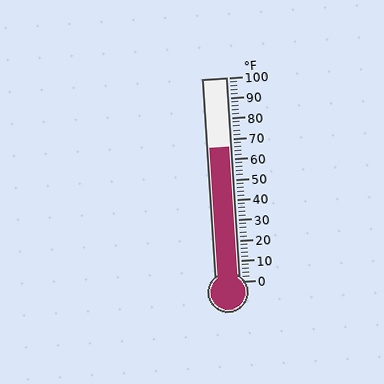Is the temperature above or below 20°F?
The temperature is above 20°F.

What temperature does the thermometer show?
The thermometer shows approximately 66°F.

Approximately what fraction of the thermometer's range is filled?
The thermometer is filled to approximately 65% of its range.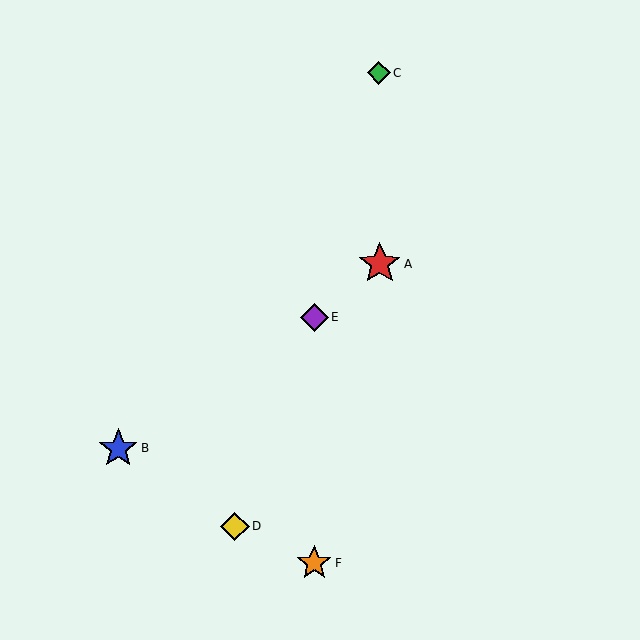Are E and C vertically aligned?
No, E is at x≈314 and C is at x≈379.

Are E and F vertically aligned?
Yes, both are at x≈314.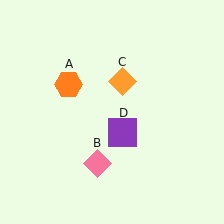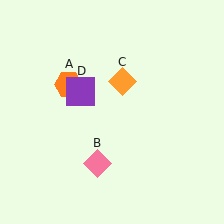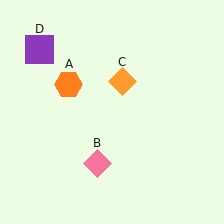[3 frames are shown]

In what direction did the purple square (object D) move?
The purple square (object D) moved up and to the left.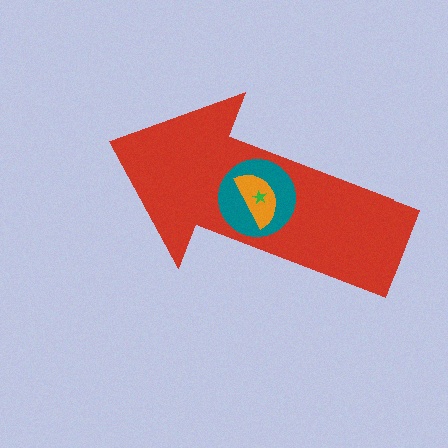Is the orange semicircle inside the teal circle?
Yes.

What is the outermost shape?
The red arrow.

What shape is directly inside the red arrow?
The teal circle.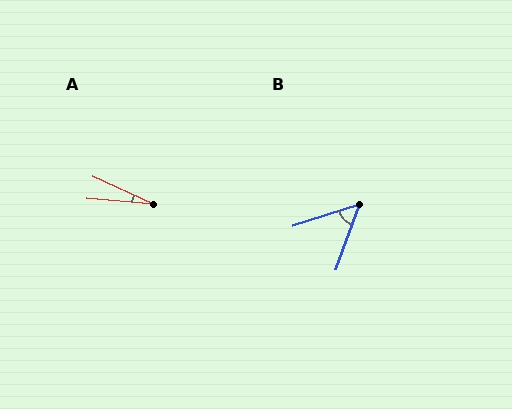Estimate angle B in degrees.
Approximately 52 degrees.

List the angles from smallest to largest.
A (20°), B (52°).